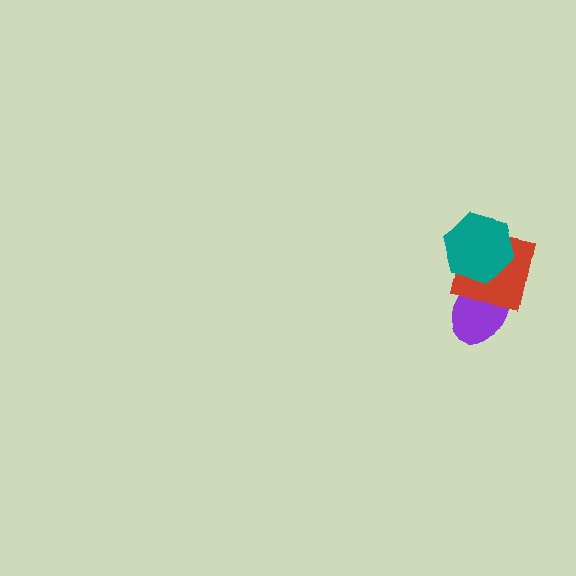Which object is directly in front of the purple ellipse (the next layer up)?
The red square is directly in front of the purple ellipse.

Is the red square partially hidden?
Yes, it is partially covered by another shape.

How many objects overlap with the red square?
2 objects overlap with the red square.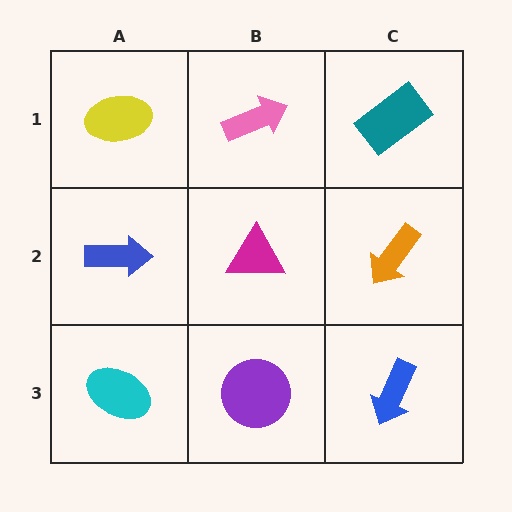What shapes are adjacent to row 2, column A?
A yellow ellipse (row 1, column A), a cyan ellipse (row 3, column A), a magenta triangle (row 2, column B).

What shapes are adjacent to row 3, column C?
An orange arrow (row 2, column C), a purple circle (row 3, column B).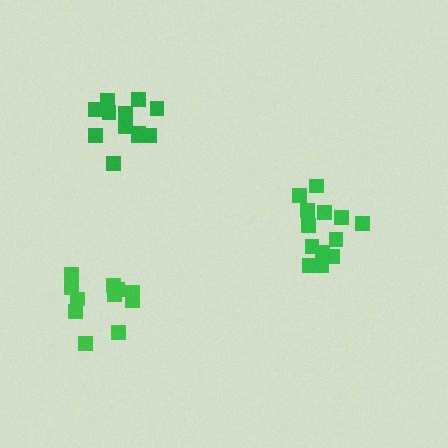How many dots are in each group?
Group 1: 13 dots, Group 2: 12 dots, Group 3: 11 dots (36 total).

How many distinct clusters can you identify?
There are 3 distinct clusters.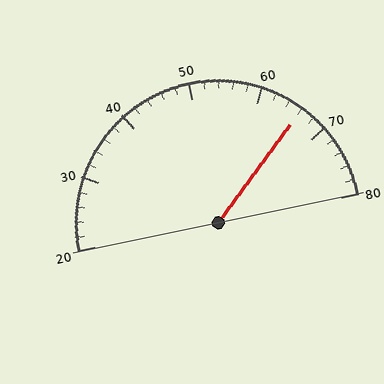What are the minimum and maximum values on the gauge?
The gauge ranges from 20 to 80.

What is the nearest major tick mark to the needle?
The nearest major tick mark is 70.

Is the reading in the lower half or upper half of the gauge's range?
The reading is in the upper half of the range (20 to 80).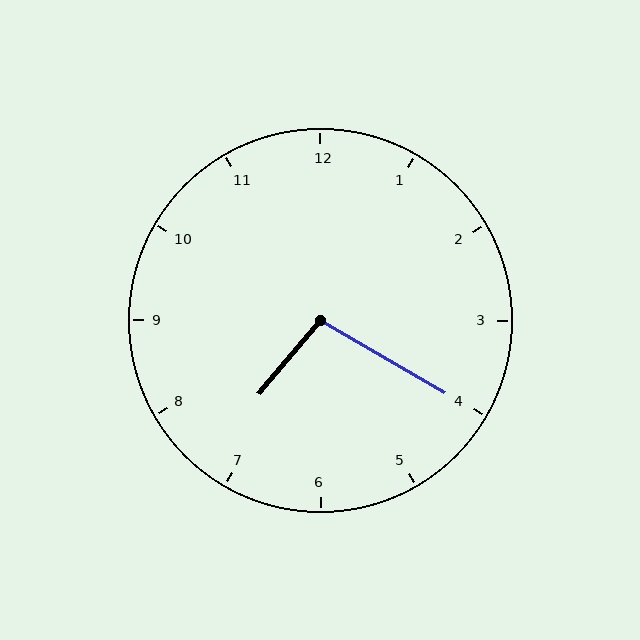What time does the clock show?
7:20.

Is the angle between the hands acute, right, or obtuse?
It is obtuse.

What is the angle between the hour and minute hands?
Approximately 100 degrees.